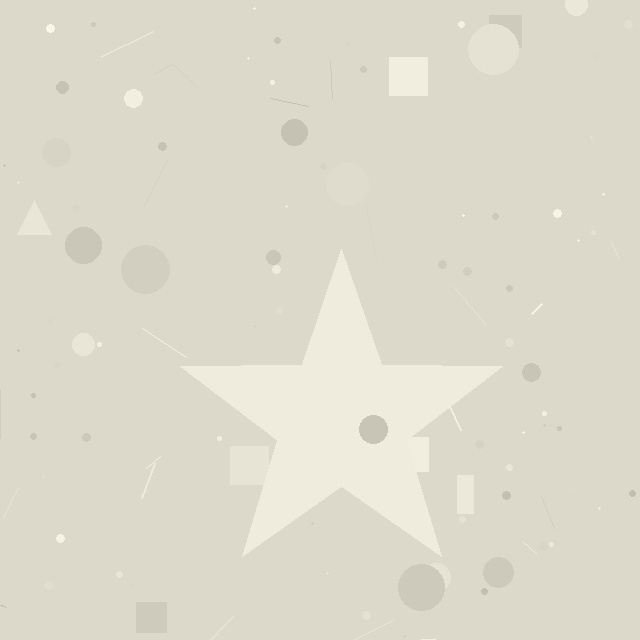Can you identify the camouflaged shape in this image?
The camouflaged shape is a star.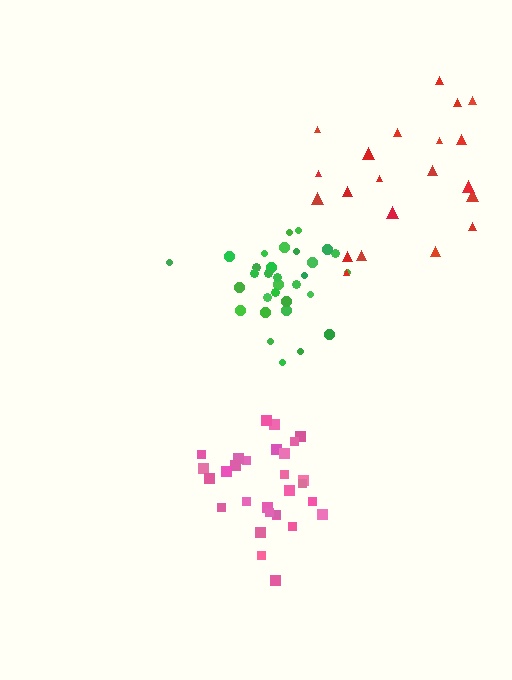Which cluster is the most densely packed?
Green.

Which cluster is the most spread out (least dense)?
Red.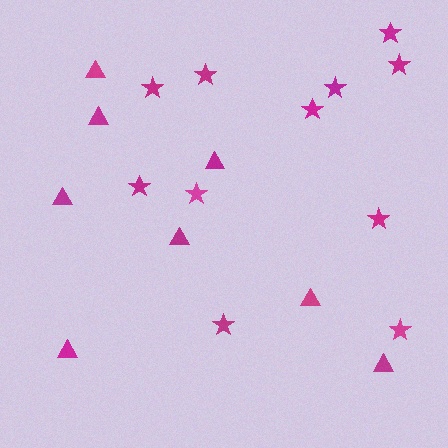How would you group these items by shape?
There are 2 groups: one group of stars (11) and one group of triangles (8).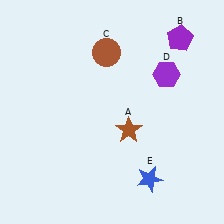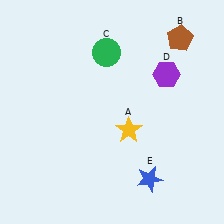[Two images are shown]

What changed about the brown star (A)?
In Image 1, A is brown. In Image 2, it changed to yellow.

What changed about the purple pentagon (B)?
In Image 1, B is purple. In Image 2, it changed to brown.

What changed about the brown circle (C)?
In Image 1, C is brown. In Image 2, it changed to green.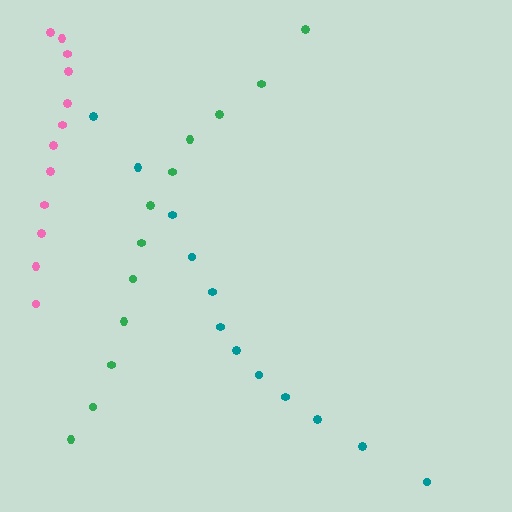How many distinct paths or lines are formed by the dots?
There are 3 distinct paths.